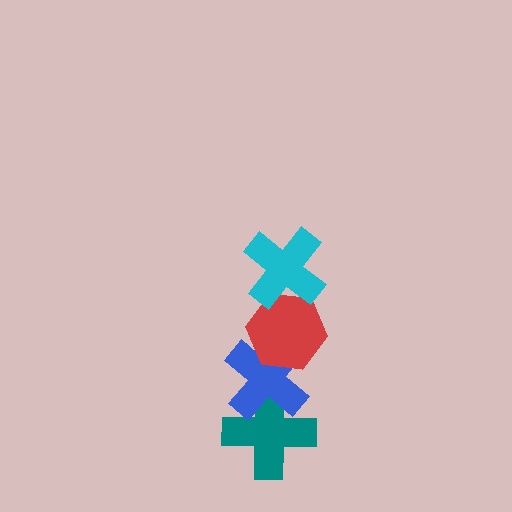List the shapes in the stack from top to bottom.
From top to bottom: the cyan cross, the red hexagon, the blue cross, the teal cross.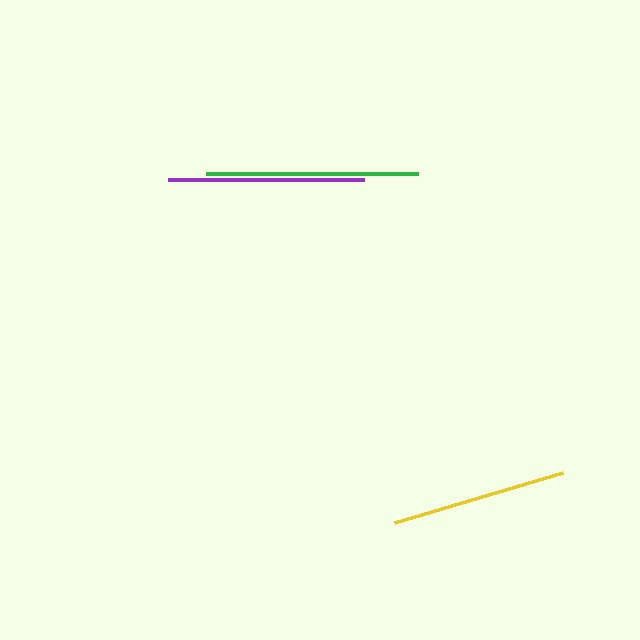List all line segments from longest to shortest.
From longest to shortest: green, purple, yellow.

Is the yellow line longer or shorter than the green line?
The green line is longer than the yellow line.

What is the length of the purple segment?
The purple segment is approximately 196 pixels long.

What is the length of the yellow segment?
The yellow segment is approximately 175 pixels long.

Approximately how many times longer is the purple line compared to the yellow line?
The purple line is approximately 1.1 times the length of the yellow line.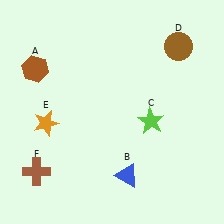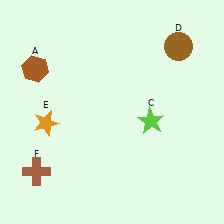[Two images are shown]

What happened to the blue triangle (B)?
The blue triangle (B) was removed in Image 2. It was in the bottom-right area of Image 1.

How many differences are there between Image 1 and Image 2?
There is 1 difference between the two images.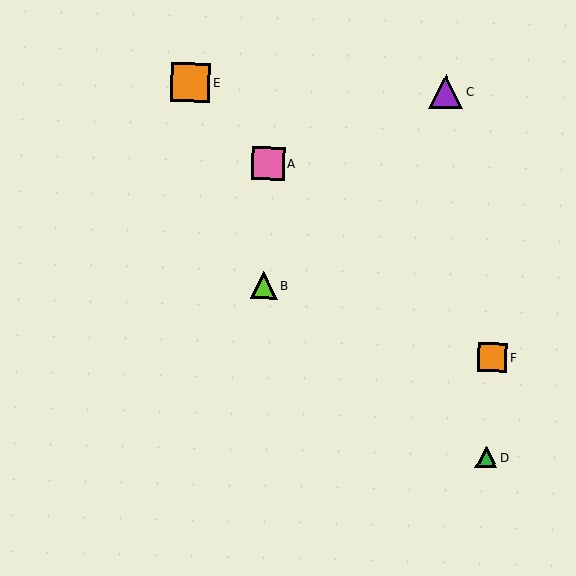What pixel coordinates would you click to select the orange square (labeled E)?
Click at (190, 82) to select the orange square E.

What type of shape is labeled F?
Shape F is an orange square.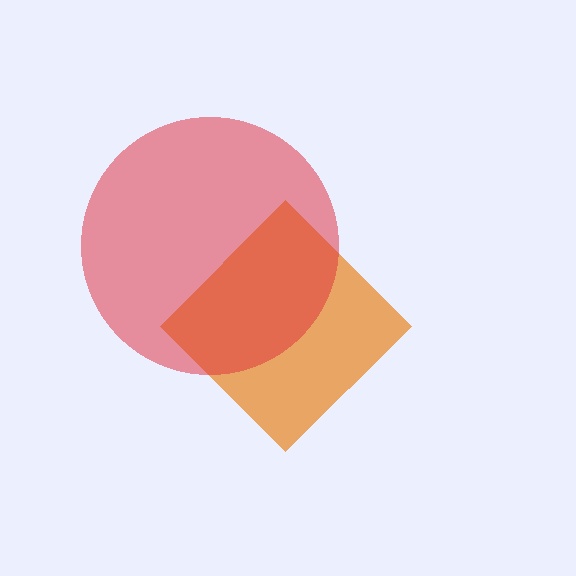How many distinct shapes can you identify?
There are 2 distinct shapes: an orange diamond, a red circle.